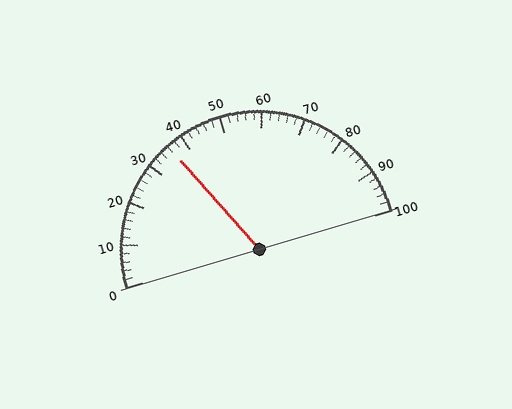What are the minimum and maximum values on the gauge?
The gauge ranges from 0 to 100.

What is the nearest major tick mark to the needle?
The nearest major tick mark is 40.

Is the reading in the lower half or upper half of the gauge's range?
The reading is in the lower half of the range (0 to 100).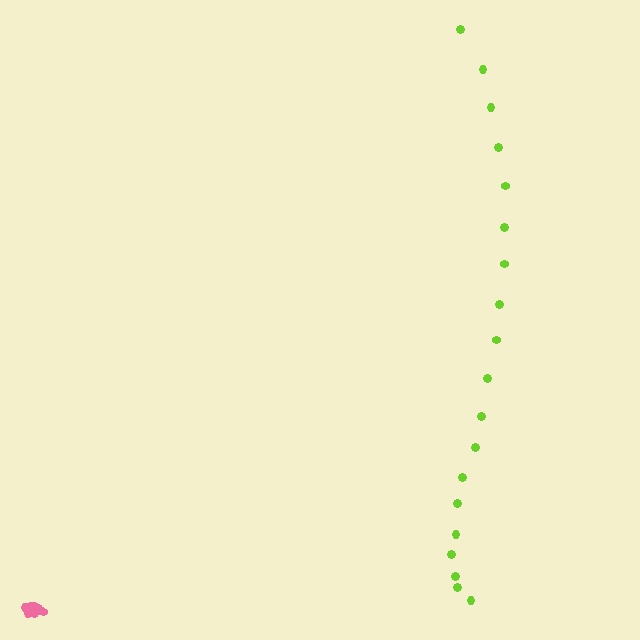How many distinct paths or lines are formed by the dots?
There are 2 distinct paths.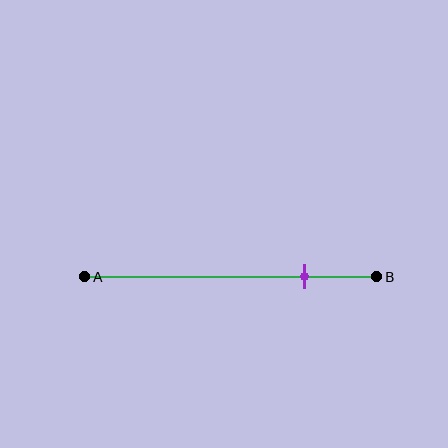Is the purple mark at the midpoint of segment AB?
No, the mark is at about 75% from A, not at the 50% midpoint.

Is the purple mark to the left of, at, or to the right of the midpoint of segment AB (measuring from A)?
The purple mark is to the right of the midpoint of segment AB.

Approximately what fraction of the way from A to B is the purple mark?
The purple mark is approximately 75% of the way from A to B.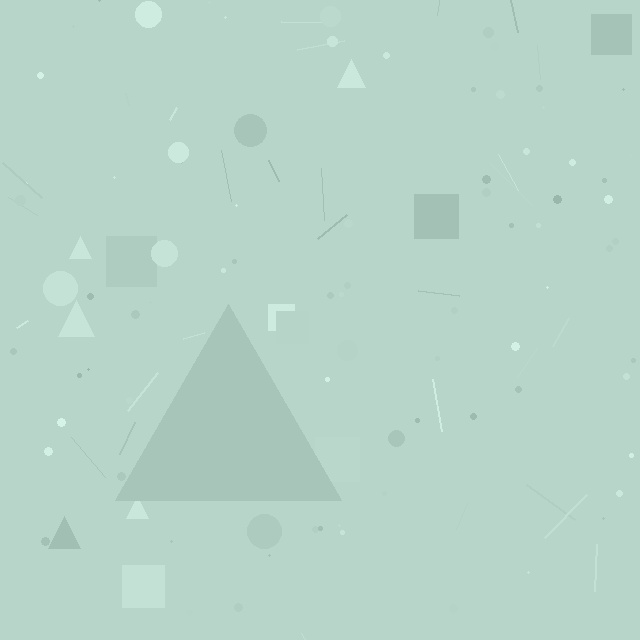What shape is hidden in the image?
A triangle is hidden in the image.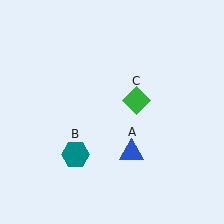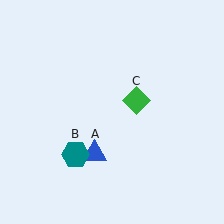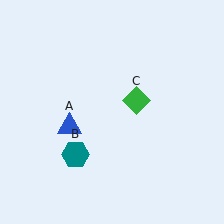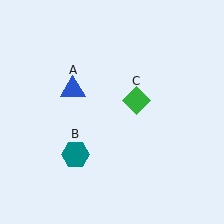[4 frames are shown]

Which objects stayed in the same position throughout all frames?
Teal hexagon (object B) and green diamond (object C) remained stationary.